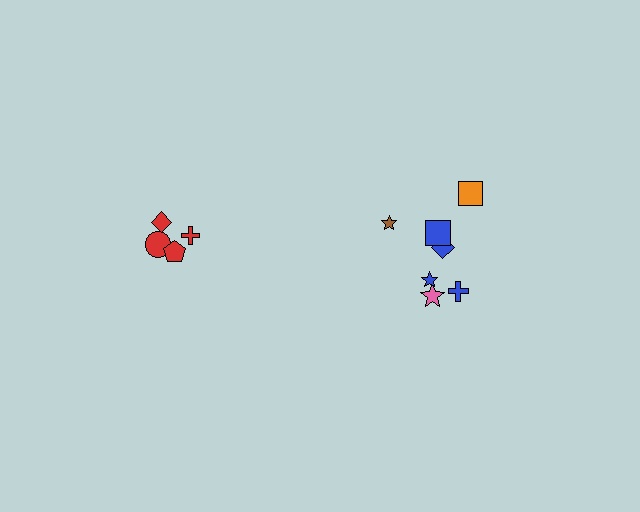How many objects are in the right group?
There are 7 objects.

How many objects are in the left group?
There are 4 objects.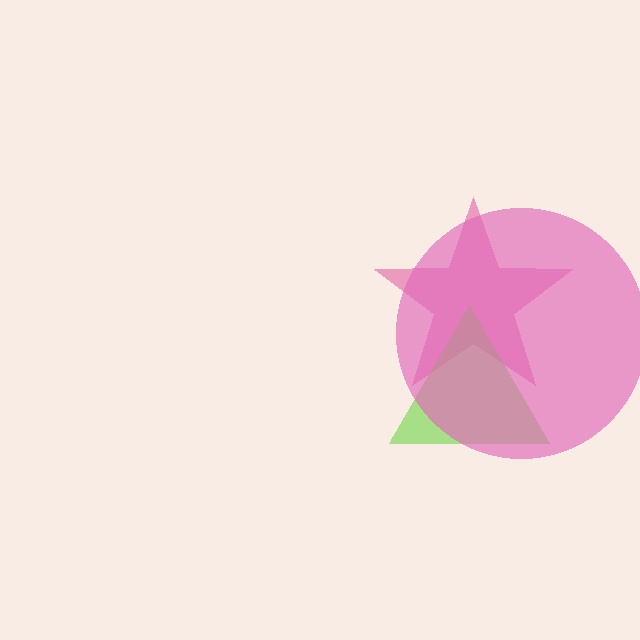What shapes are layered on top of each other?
The layered shapes are: a magenta star, a lime triangle, a pink circle.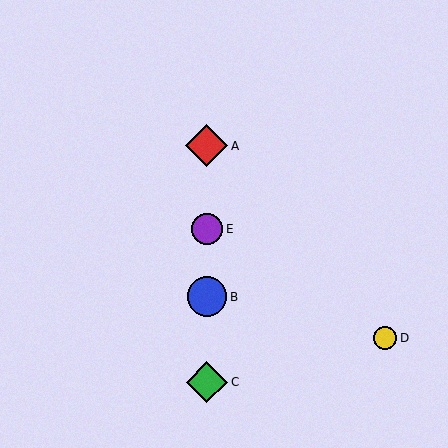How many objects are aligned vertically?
4 objects (A, B, C, E) are aligned vertically.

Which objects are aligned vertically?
Objects A, B, C, E are aligned vertically.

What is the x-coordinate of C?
Object C is at x≈207.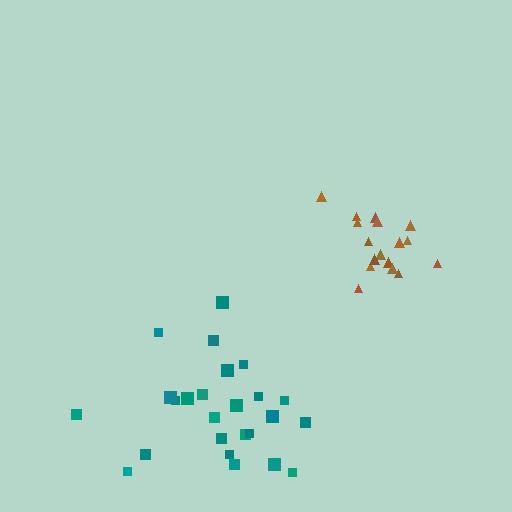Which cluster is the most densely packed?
Brown.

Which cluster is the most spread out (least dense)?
Teal.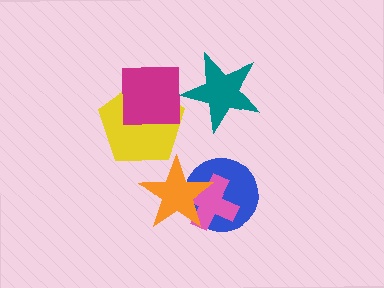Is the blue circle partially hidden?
Yes, it is partially covered by another shape.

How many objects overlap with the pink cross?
2 objects overlap with the pink cross.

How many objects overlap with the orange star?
2 objects overlap with the orange star.